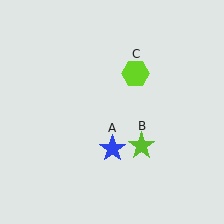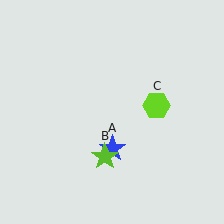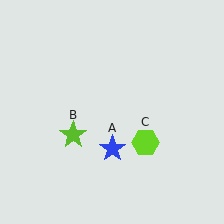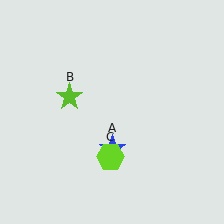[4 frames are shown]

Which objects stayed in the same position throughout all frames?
Blue star (object A) remained stationary.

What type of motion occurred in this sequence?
The lime star (object B), lime hexagon (object C) rotated clockwise around the center of the scene.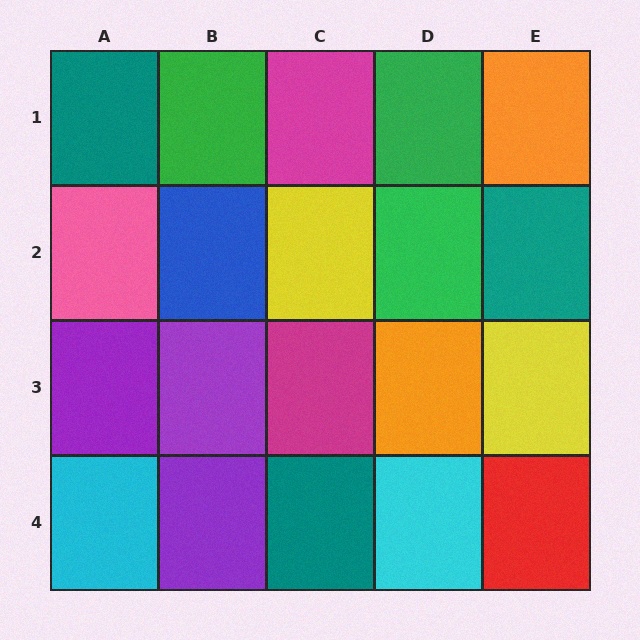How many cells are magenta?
2 cells are magenta.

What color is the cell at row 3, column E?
Yellow.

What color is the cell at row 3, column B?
Purple.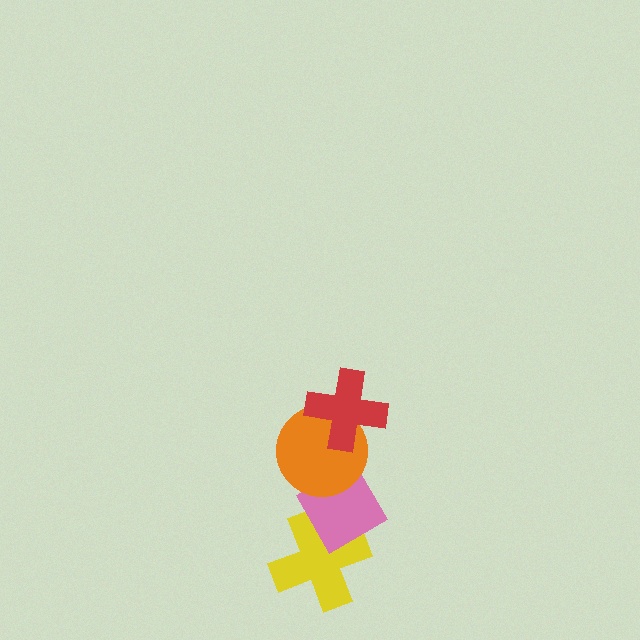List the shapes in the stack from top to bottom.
From top to bottom: the red cross, the orange circle, the pink diamond, the yellow cross.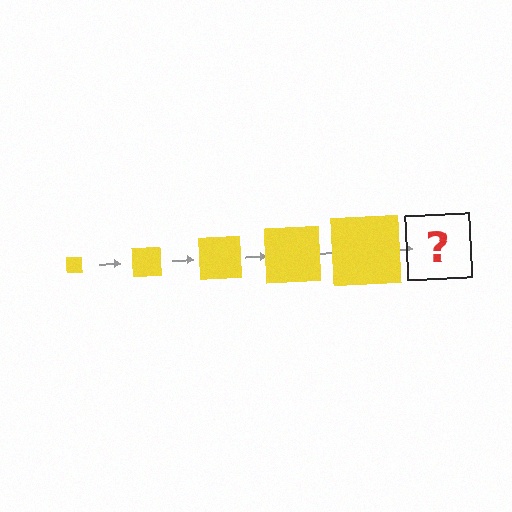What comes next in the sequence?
The next element should be a yellow square, larger than the previous one.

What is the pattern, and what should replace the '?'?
The pattern is that the square gets progressively larger each step. The '?' should be a yellow square, larger than the previous one.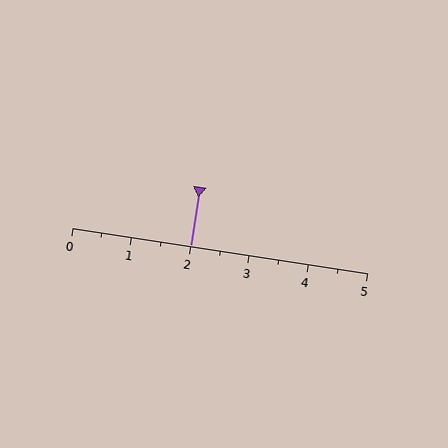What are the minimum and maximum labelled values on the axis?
The axis runs from 0 to 5.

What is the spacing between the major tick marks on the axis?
The major ticks are spaced 1 apart.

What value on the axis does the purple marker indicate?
The marker indicates approximately 2.